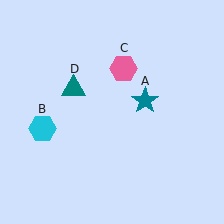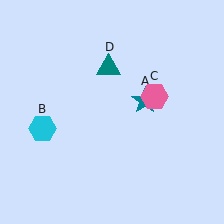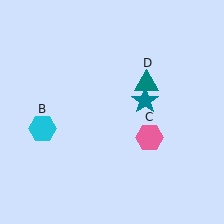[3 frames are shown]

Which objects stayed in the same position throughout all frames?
Teal star (object A) and cyan hexagon (object B) remained stationary.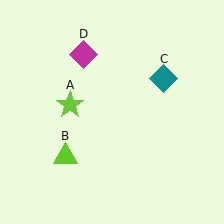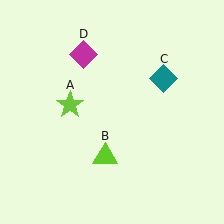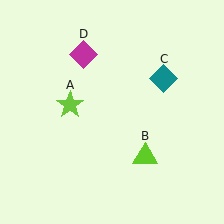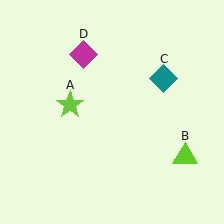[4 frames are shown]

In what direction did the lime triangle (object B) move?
The lime triangle (object B) moved right.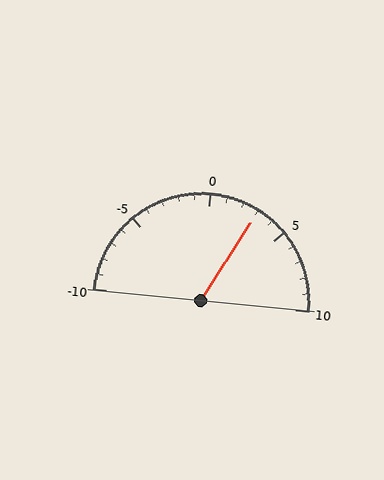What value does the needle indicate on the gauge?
The needle indicates approximately 3.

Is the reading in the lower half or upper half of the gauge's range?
The reading is in the upper half of the range (-10 to 10).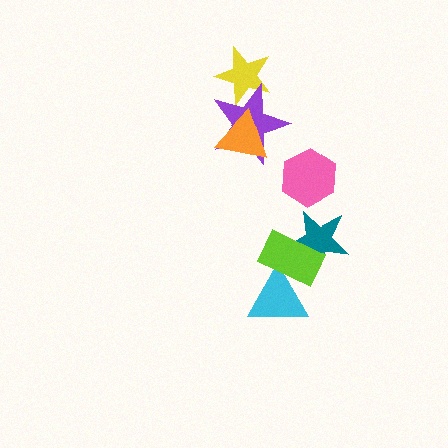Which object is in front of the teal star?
The lime rectangle is in front of the teal star.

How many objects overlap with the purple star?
2 objects overlap with the purple star.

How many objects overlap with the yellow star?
1 object overlaps with the yellow star.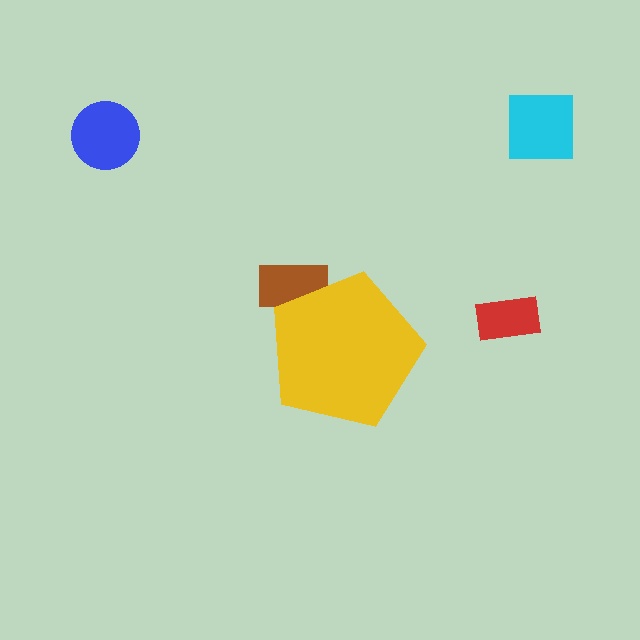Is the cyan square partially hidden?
No, the cyan square is fully visible.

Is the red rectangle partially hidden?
No, the red rectangle is fully visible.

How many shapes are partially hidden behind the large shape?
1 shape is partially hidden.